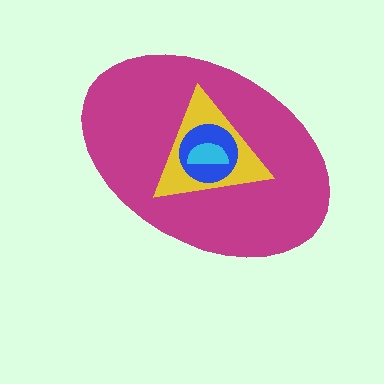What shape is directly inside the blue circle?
The cyan semicircle.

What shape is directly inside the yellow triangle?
The blue circle.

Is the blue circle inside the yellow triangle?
Yes.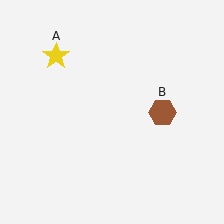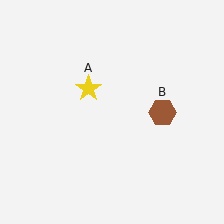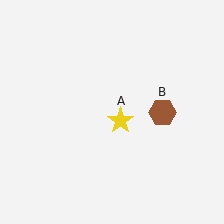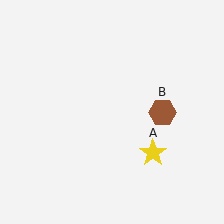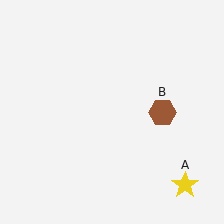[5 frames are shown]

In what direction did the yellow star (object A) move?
The yellow star (object A) moved down and to the right.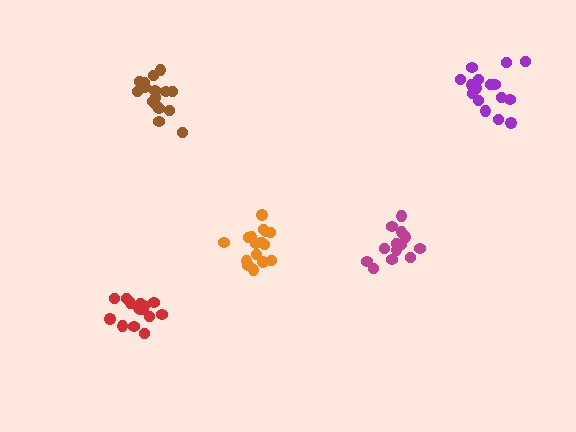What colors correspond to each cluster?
The clusters are colored: brown, magenta, orange, purple, red.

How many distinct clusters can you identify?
There are 5 distinct clusters.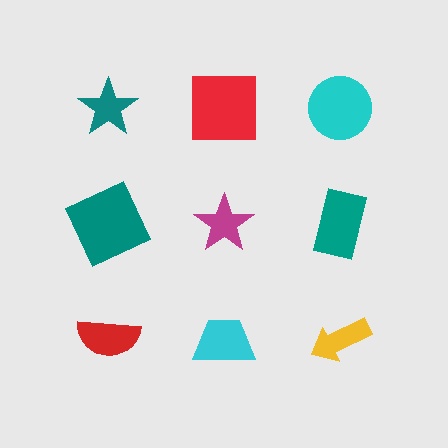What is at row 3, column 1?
A red semicircle.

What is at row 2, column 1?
A teal square.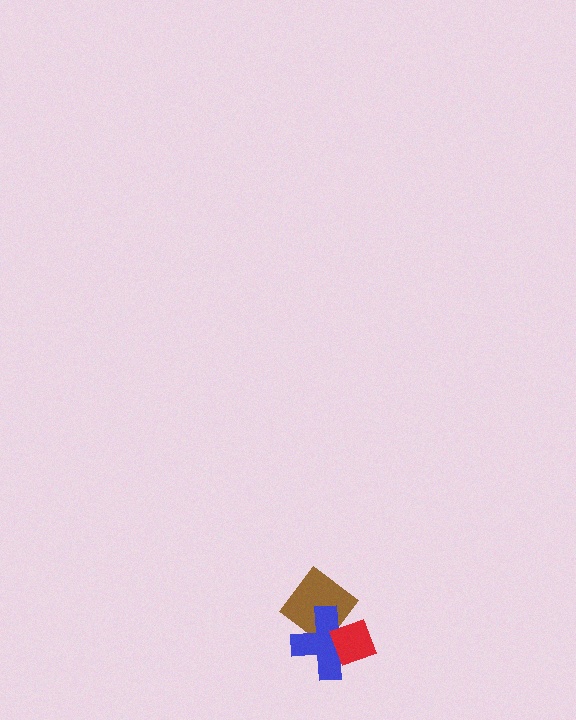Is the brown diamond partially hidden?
Yes, it is partially covered by another shape.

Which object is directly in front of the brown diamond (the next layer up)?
The blue cross is directly in front of the brown diamond.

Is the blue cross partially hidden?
Yes, it is partially covered by another shape.